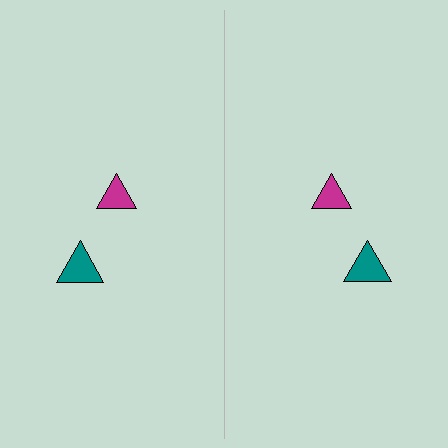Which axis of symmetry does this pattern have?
The pattern has a vertical axis of symmetry running through the center of the image.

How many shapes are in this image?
There are 4 shapes in this image.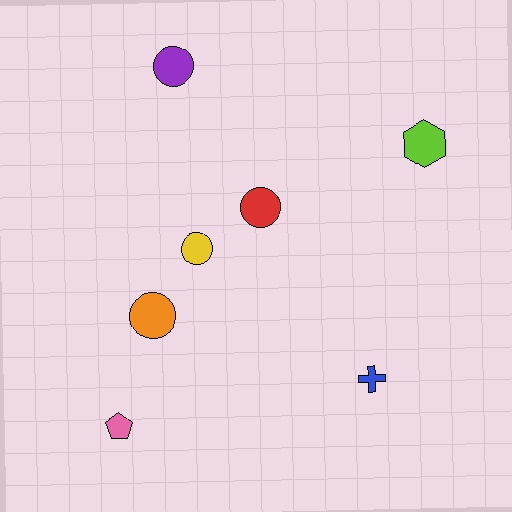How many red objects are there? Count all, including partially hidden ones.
There is 1 red object.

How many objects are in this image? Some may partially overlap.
There are 7 objects.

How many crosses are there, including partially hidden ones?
There is 1 cross.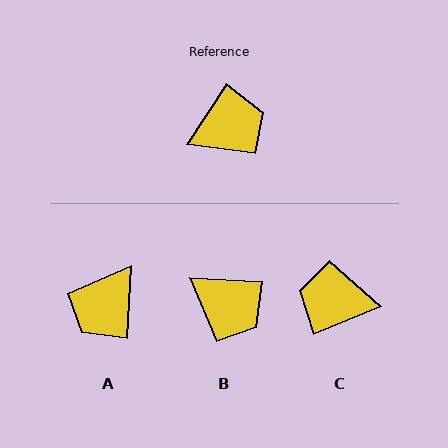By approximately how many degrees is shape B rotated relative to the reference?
Approximately 60 degrees clockwise.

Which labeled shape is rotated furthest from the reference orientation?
A, about 150 degrees away.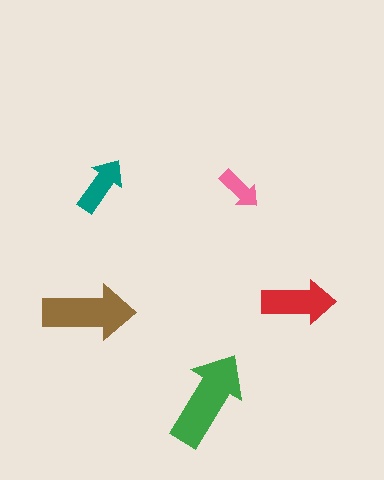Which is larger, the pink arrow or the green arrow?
The green one.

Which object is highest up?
The teal arrow is topmost.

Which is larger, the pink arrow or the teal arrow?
The teal one.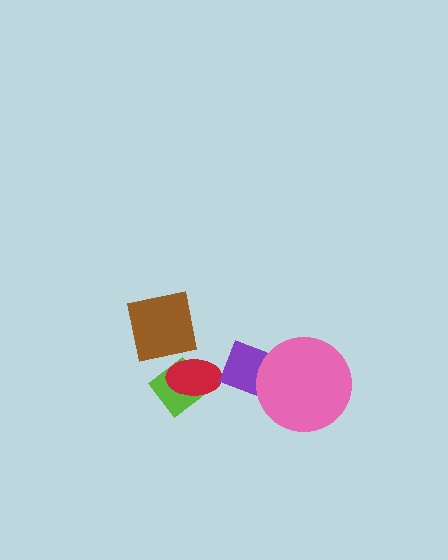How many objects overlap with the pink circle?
1 object overlaps with the pink circle.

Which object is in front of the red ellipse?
The brown square is in front of the red ellipse.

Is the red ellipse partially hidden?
Yes, it is partially covered by another shape.